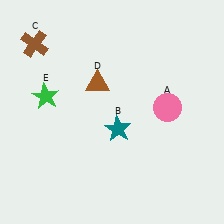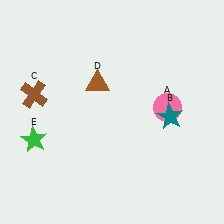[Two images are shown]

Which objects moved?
The objects that moved are: the teal star (B), the brown cross (C), the green star (E).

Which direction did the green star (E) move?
The green star (E) moved down.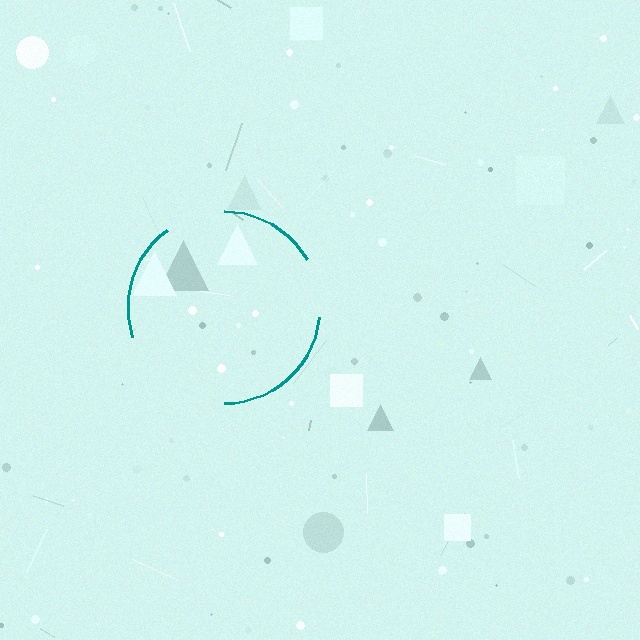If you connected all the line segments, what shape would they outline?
They would outline a circle.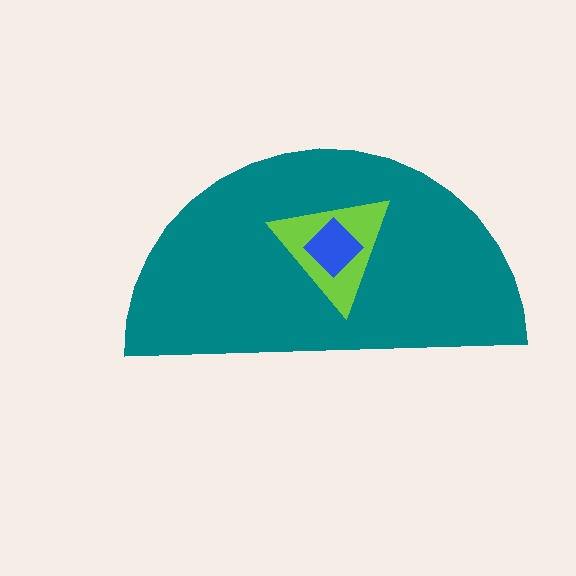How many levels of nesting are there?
3.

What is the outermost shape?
The teal semicircle.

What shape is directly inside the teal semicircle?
The lime triangle.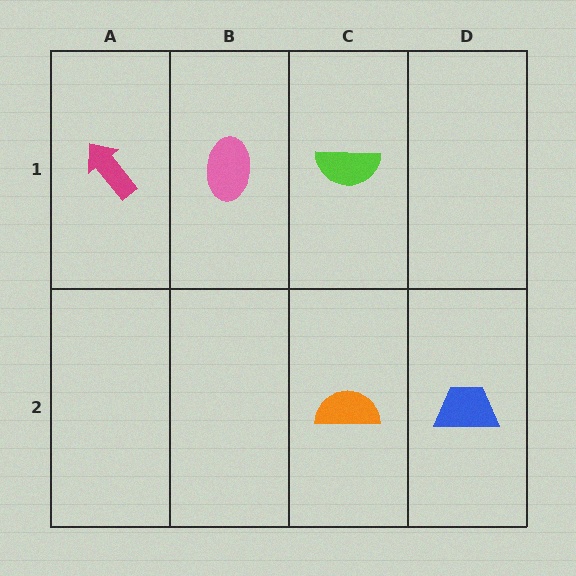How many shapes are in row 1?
3 shapes.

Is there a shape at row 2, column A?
No, that cell is empty.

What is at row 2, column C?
An orange semicircle.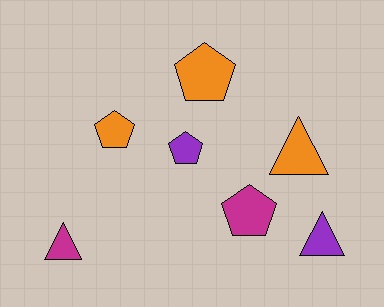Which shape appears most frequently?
Pentagon, with 4 objects.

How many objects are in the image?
There are 7 objects.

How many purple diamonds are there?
There are no purple diamonds.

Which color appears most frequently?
Orange, with 3 objects.